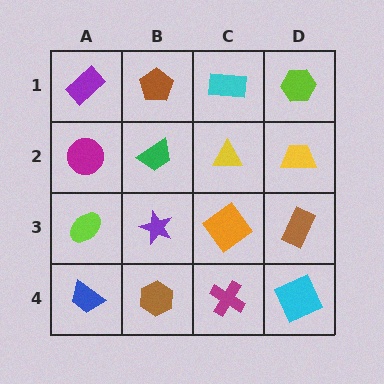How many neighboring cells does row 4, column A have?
2.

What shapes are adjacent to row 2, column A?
A purple rectangle (row 1, column A), a lime ellipse (row 3, column A), a green trapezoid (row 2, column B).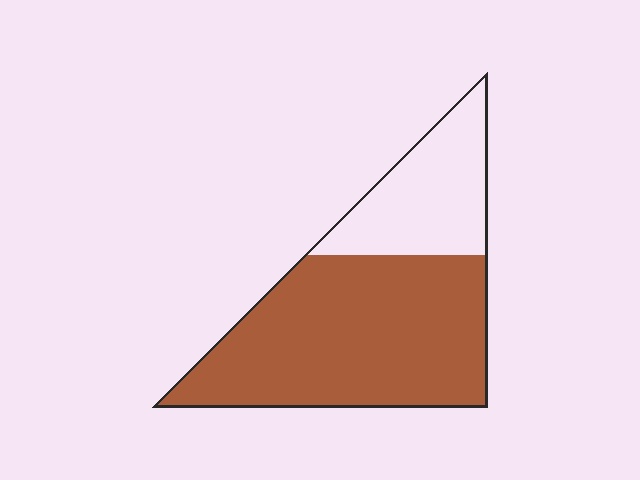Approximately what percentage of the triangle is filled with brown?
Approximately 70%.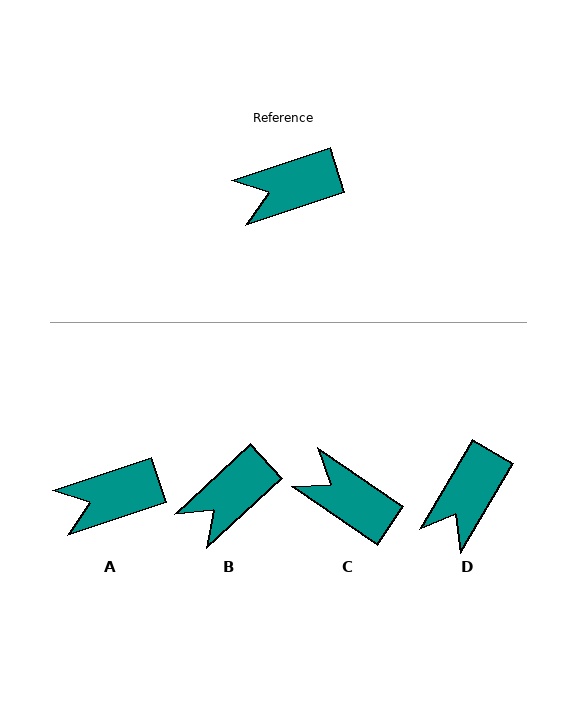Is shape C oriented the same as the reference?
No, it is off by about 53 degrees.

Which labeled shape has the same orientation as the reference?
A.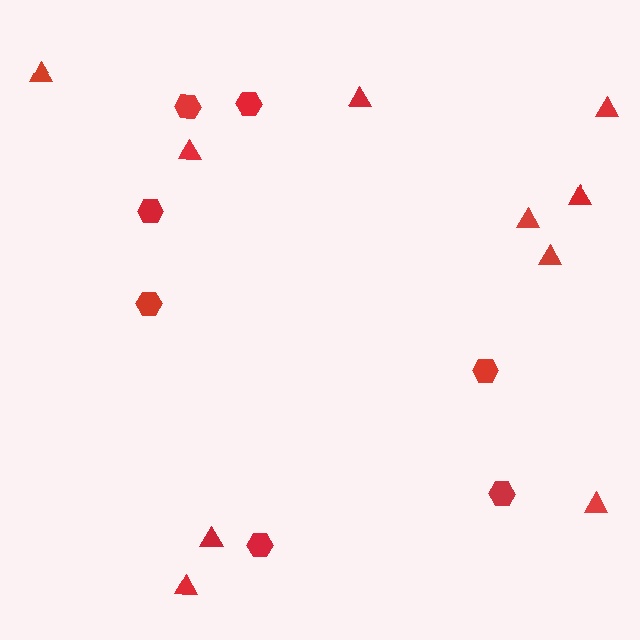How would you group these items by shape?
There are 2 groups: one group of hexagons (7) and one group of triangles (10).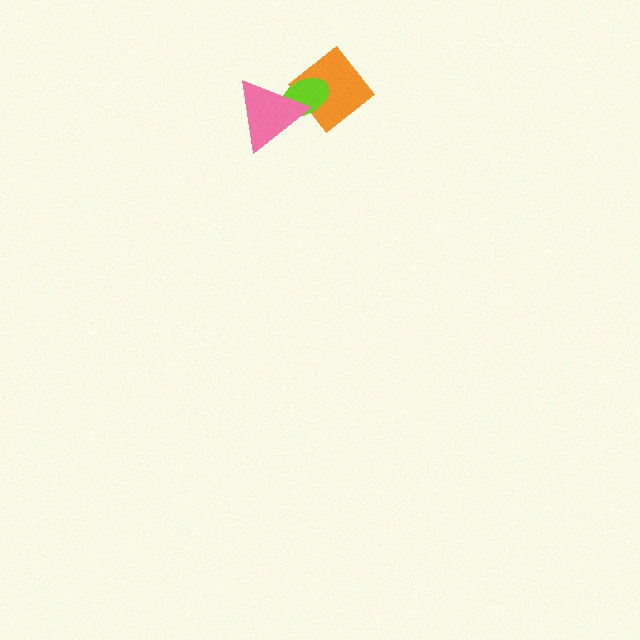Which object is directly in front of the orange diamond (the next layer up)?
The lime ellipse is directly in front of the orange diamond.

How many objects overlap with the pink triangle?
2 objects overlap with the pink triangle.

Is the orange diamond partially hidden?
Yes, it is partially covered by another shape.